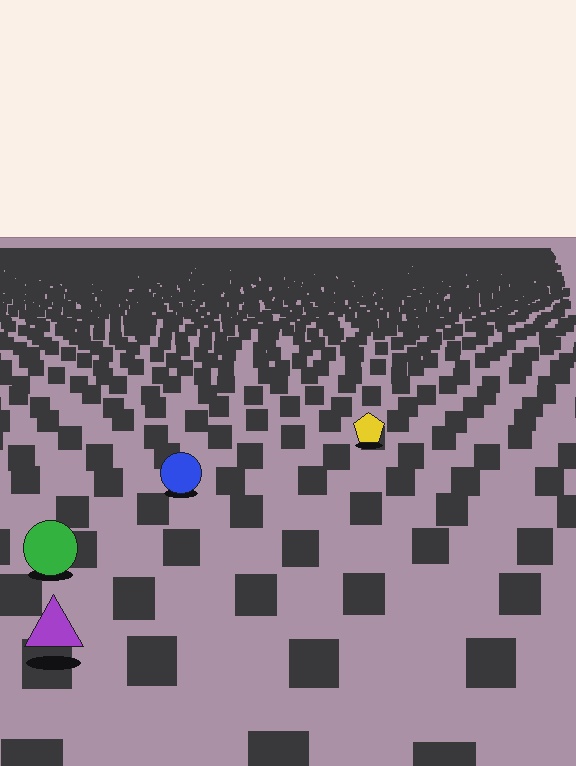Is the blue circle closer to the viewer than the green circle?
No. The green circle is closer — you can tell from the texture gradient: the ground texture is coarser near it.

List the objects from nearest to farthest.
From nearest to farthest: the purple triangle, the green circle, the blue circle, the yellow pentagon.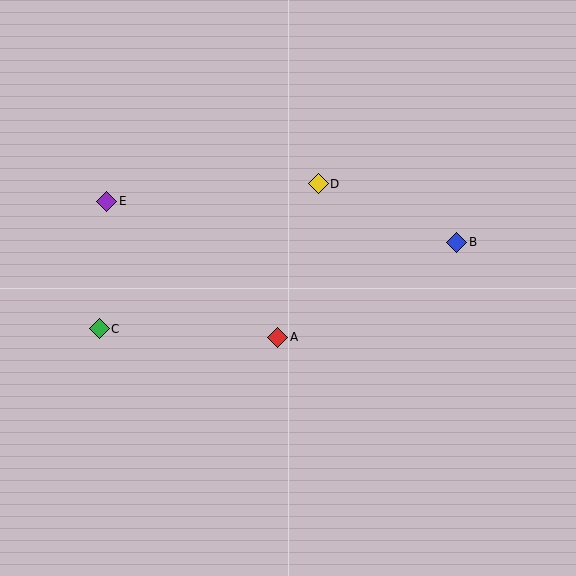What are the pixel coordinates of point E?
Point E is at (107, 201).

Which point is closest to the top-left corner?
Point E is closest to the top-left corner.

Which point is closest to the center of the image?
Point A at (278, 337) is closest to the center.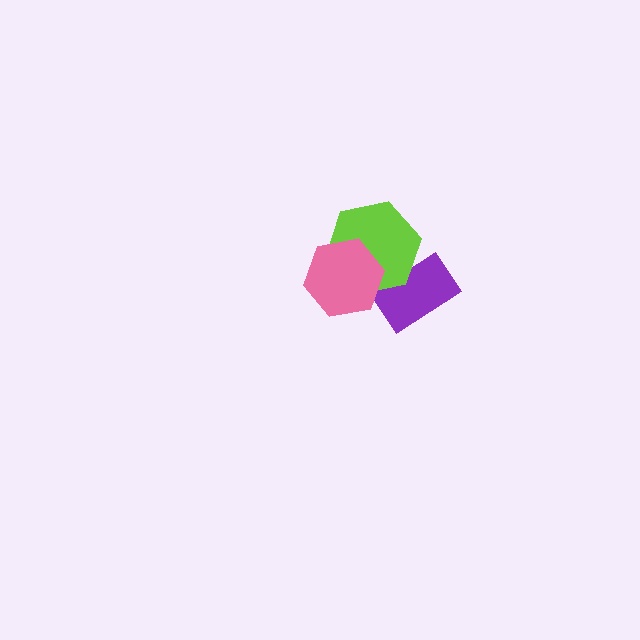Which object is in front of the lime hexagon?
The pink hexagon is in front of the lime hexagon.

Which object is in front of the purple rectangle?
The lime hexagon is in front of the purple rectangle.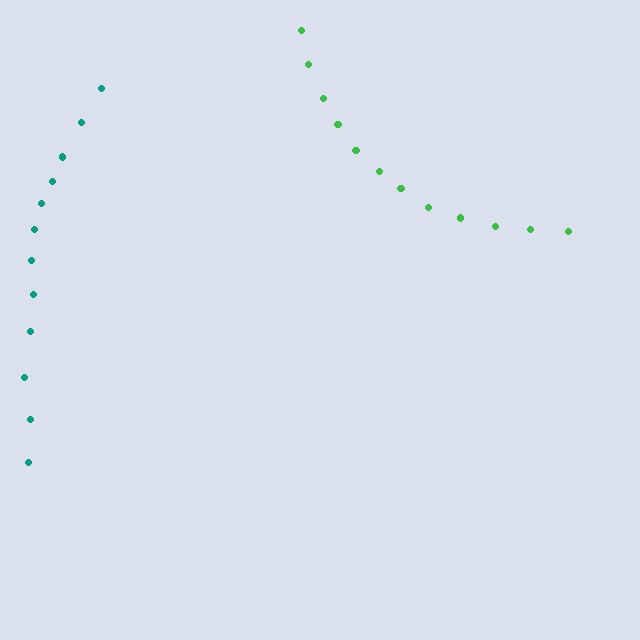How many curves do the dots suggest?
There are 2 distinct paths.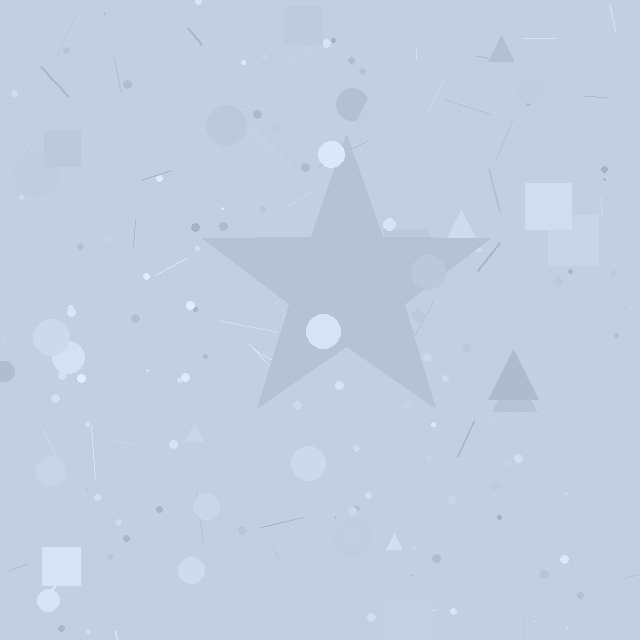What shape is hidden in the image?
A star is hidden in the image.